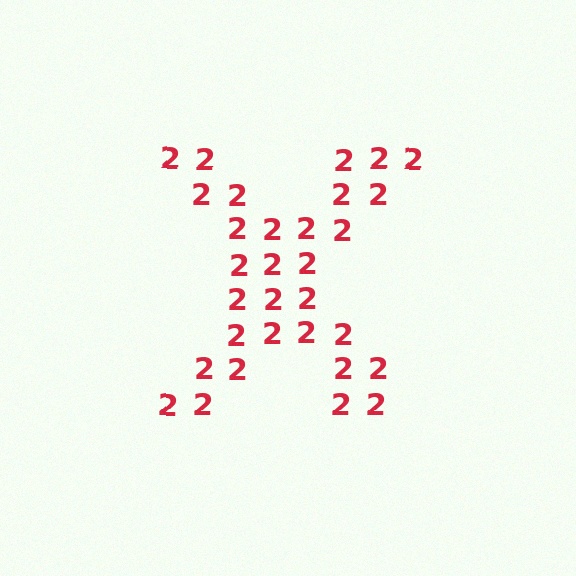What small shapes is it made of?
It is made of small digit 2's.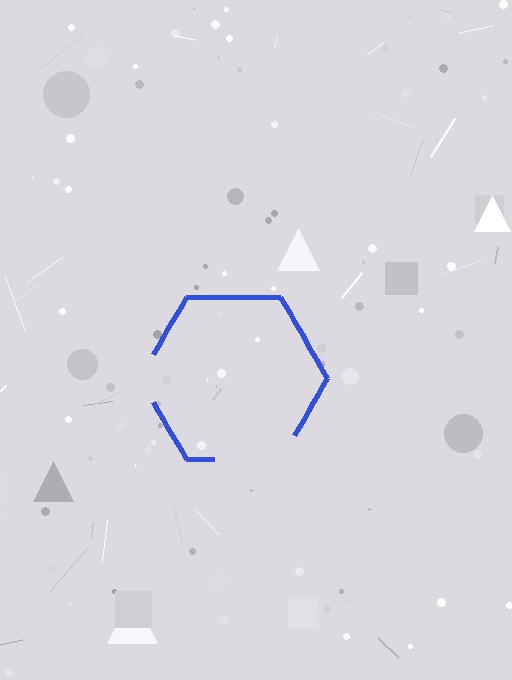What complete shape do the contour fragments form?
The contour fragments form a hexagon.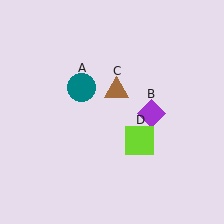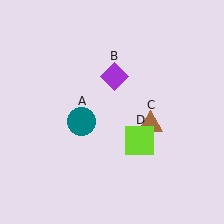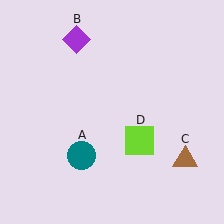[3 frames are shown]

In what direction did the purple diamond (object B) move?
The purple diamond (object B) moved up and to the left.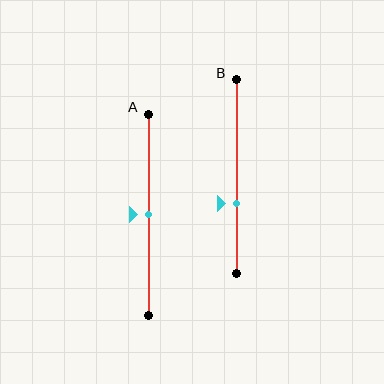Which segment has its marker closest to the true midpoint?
Segment A has its marker closest to the true midpoint.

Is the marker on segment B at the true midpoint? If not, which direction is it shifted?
No, the marker on segment B is shifted downward by about 14% of the segment length.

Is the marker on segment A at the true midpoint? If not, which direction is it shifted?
Yes, the marker on segment A is at the true midpoint.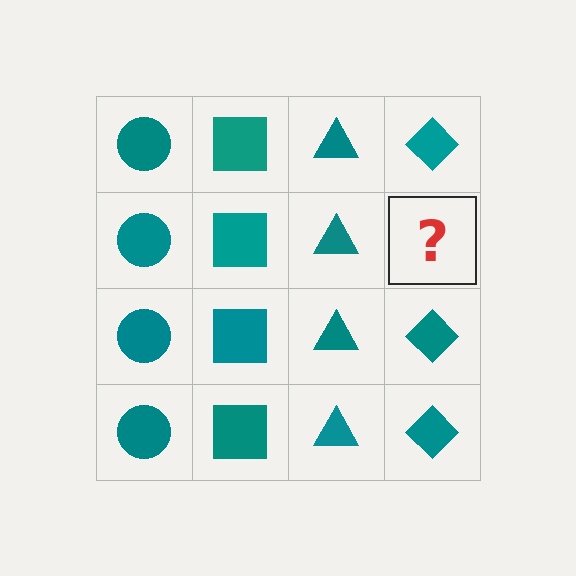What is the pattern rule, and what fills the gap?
The rule is that each column has a consistent shape. The gap should be filled with a teal diamond.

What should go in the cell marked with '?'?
The missing cell should contain a teal diamond.